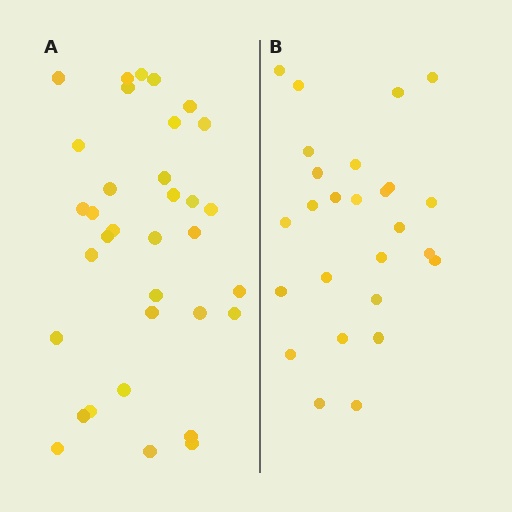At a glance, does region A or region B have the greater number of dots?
Region A (the left region) has more dots.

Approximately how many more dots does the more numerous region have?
Region A has roughly 8 or so more dots than region B.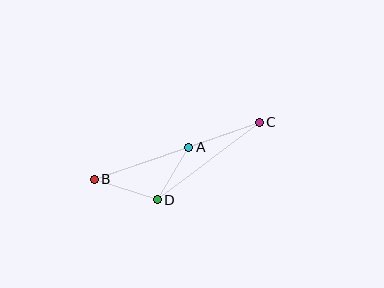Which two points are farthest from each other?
Points B and C are farthest from each other.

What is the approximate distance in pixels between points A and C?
The distance between A and C is approximately 75 pixels.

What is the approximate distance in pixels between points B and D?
The distance between B and D is approximately 66 pixels.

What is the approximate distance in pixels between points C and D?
The distance between C and D is approximately 128 pixels.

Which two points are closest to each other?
Points A and D are closest to each other.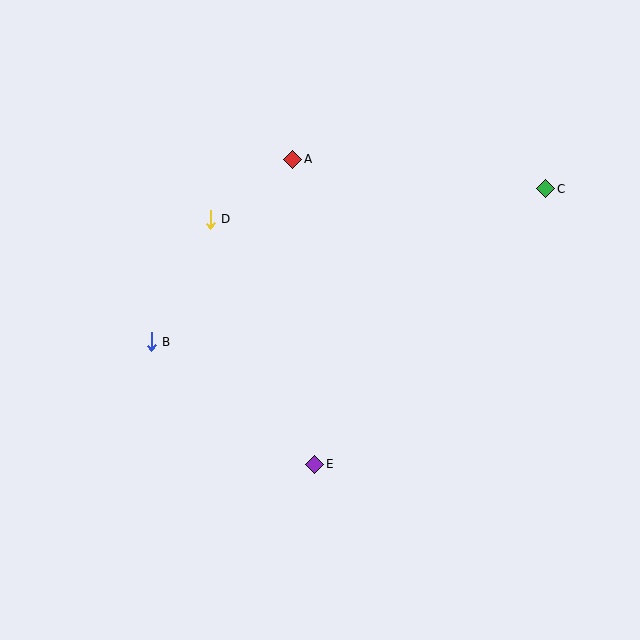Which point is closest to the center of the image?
Point E at (315, 464) is closest to the center.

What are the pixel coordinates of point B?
Point B is at (151, 342).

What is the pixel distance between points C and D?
The distance between C and D is 337 pixels.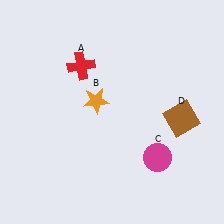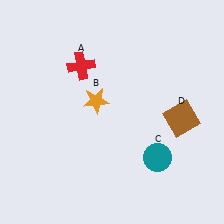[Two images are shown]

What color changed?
The circle (C) changed from magenta in Image 1 to teal in Image 2.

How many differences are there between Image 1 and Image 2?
There is 1 difference between the two images.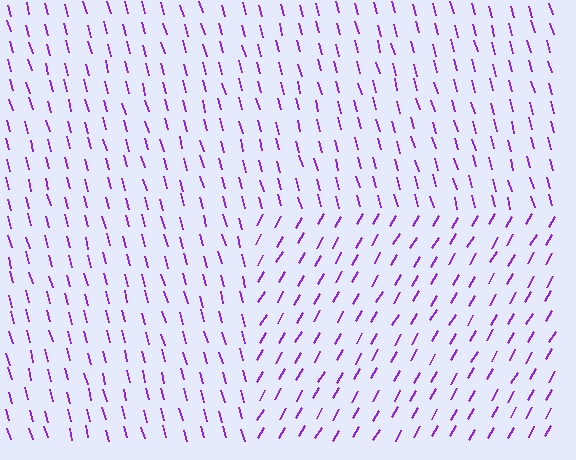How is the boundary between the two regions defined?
The boundary is defined purely by a change in line orientation (approximately 45 degrees difference). All lines are the same color and thickness.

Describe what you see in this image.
The image is filled with small purple line segments. A rectangle region in the image has lines oriented differently from the surrounding lines, creating a visible texture boundary.